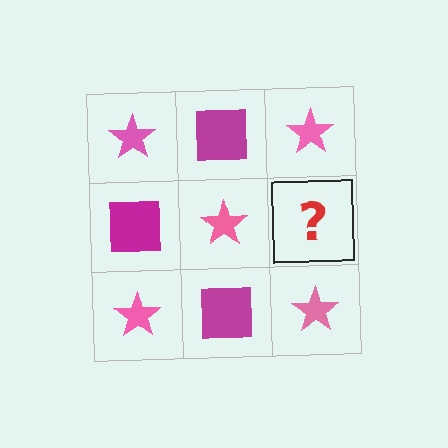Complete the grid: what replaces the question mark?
The question mark should be replaced with a magenta square.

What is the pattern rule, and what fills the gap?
The rule is that it alternates pink star and magenta square in a checkerboard pattern. The gap should be filled with a magenta square.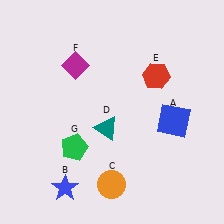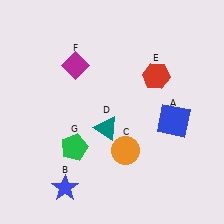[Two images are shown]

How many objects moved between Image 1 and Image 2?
1 object moved between the two images.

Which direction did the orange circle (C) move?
The orange circle (C) moved up.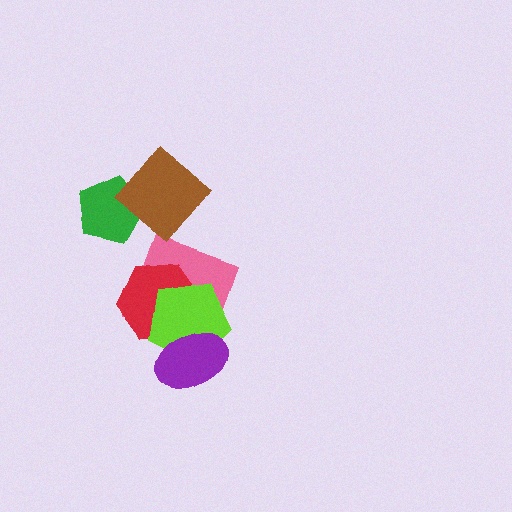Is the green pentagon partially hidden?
Yes, it is partially covered by another shape.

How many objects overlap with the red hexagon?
3 objects overlap with the red hexagon.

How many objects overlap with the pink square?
3 objects overlap with the pink square.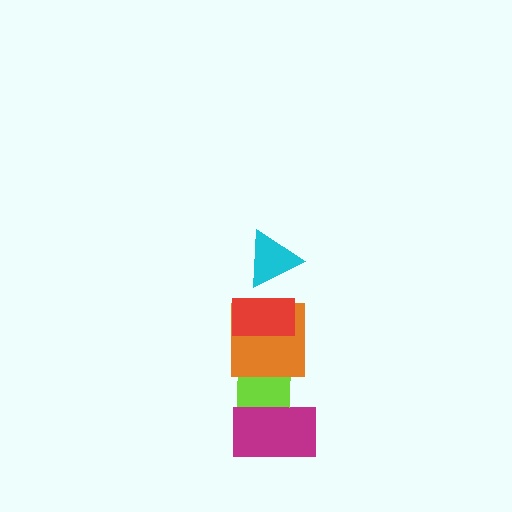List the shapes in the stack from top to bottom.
From top to bottom: the cyan triangle, the red rectangle, the orange square, the lime square, the magenta rectangle.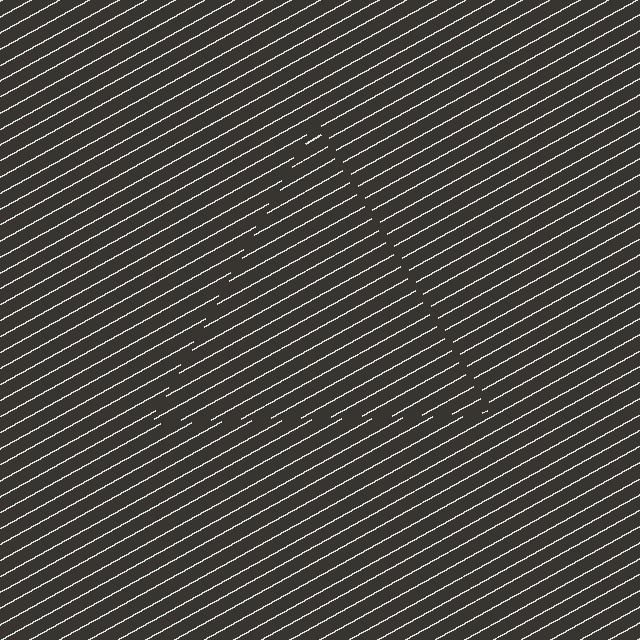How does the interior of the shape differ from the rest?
The interior of the shape contains the same grating, shifted by half a period — the contour is defined by the phase discontinuity where line-ends from the inner and outer gratings abut.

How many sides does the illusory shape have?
3 sides — the line-ends trace a triangle.